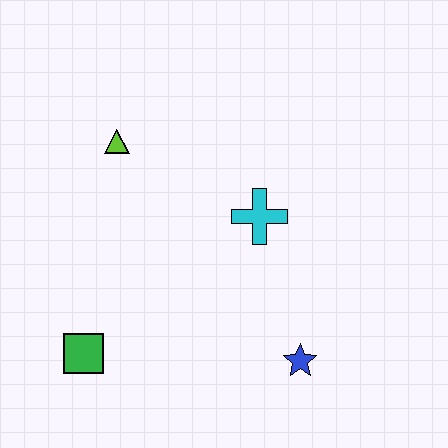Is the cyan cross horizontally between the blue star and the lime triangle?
Yes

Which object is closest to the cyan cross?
The blue star is closest to the cyan cross.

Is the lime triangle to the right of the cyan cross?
No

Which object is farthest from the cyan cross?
The green square is farthest from the cyan cross.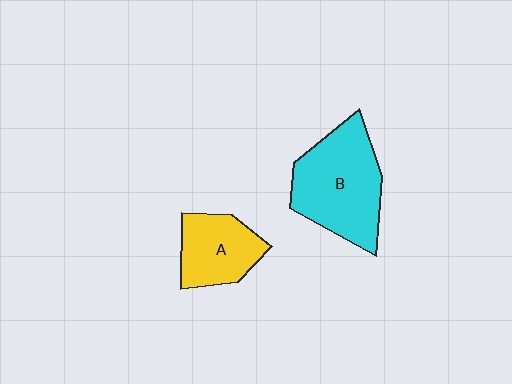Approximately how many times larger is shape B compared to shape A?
Approximately 1.6 times.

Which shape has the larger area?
Shape B (cyan).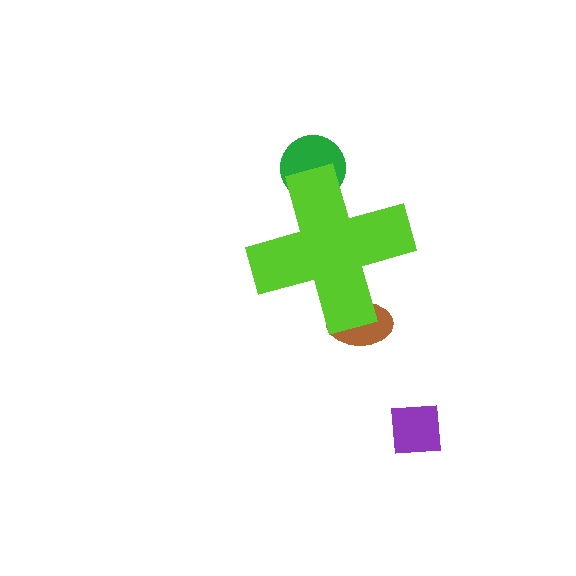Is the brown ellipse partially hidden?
Yes, the brown ellipse is partially hidden behind the lime cross.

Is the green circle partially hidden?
Yes, the green circle is partially hidden behind the lime cross.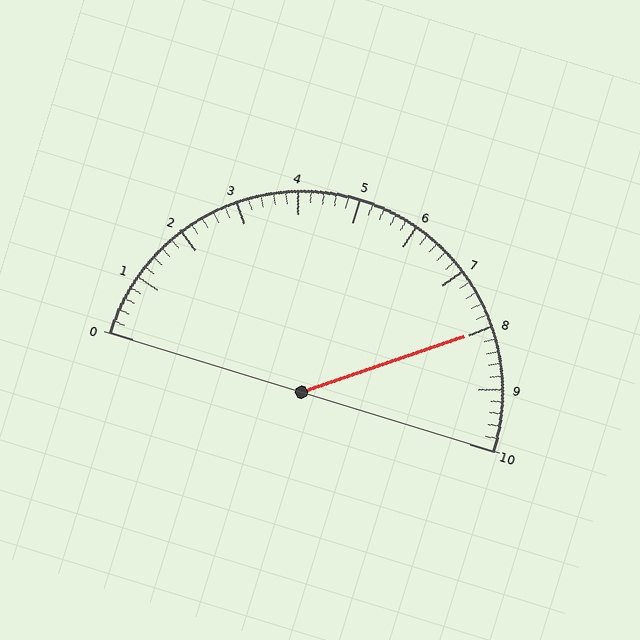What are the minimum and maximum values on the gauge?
The gauge ranges from 0 to 10.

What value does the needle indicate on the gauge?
The needle indicates approximately 8.0.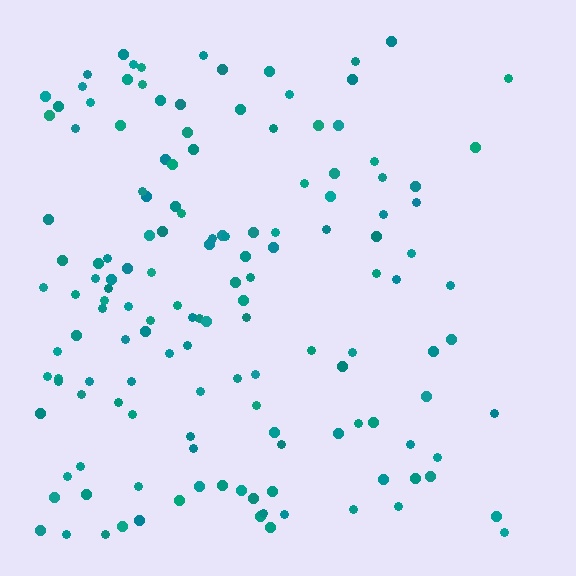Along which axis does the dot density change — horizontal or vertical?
Horizontal.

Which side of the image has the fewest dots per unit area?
The right.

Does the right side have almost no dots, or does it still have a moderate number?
Still a moderate number, just noticeably fewer than the left.